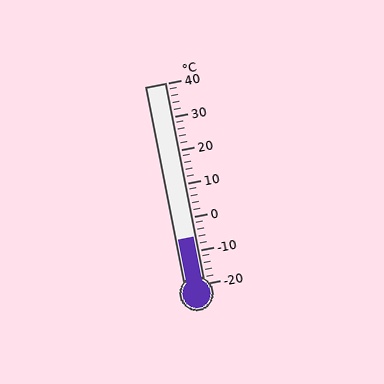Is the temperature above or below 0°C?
The temperature is below 0°C.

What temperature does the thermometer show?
The thermometer shows approximately -6°C.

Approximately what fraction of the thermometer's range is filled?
The thermometer is filled to approximately 25% of its range.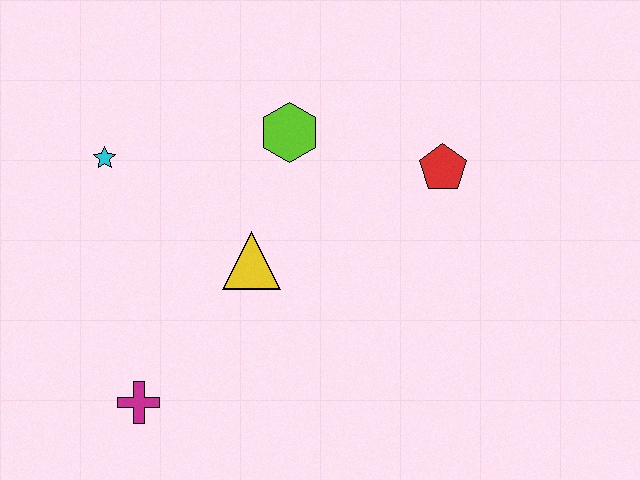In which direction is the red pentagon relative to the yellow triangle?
The red pentagon is to the right of the yellow triangle.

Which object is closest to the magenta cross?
The yellow triangle is closest to the magenta cross.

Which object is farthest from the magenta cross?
The red pentagon is farthest from the magenta cross.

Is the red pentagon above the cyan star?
No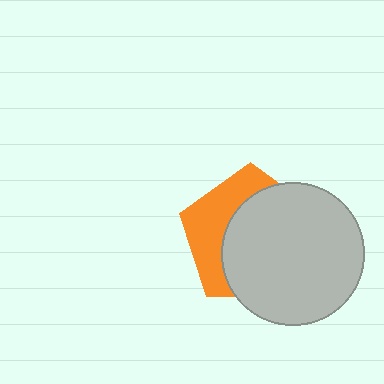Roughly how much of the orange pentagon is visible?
A small part of it is visible (roughly 37%).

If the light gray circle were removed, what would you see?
You would see the complete orange pentagon.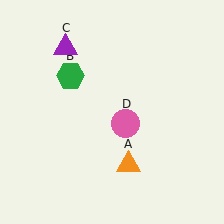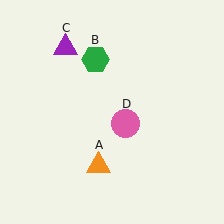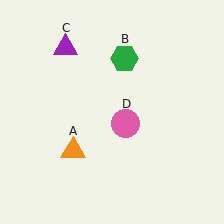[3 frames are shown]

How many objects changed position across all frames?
2 objects changed position: orange triangle (object A), green hexagon (object B).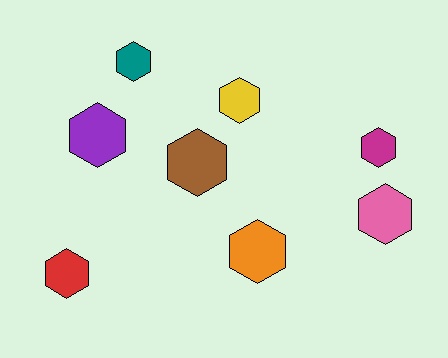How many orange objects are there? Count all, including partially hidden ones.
There is 1 orange object.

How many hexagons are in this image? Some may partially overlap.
There are 8 hexagons.